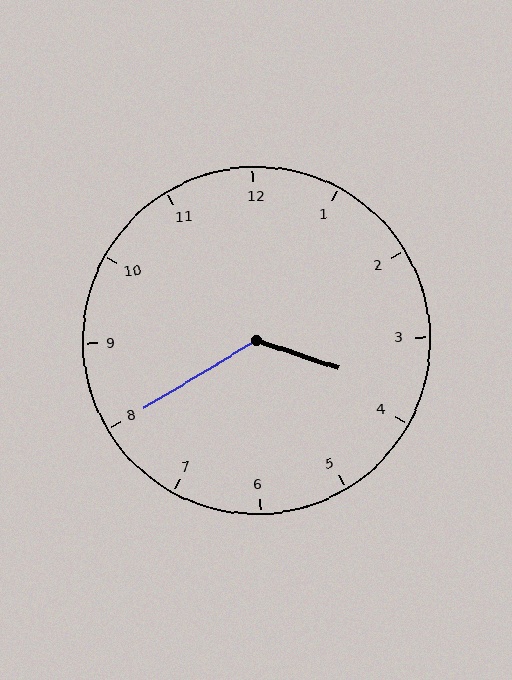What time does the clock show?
3:40.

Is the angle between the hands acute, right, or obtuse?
It is obtuse.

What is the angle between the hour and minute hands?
Approximately 130 degrees.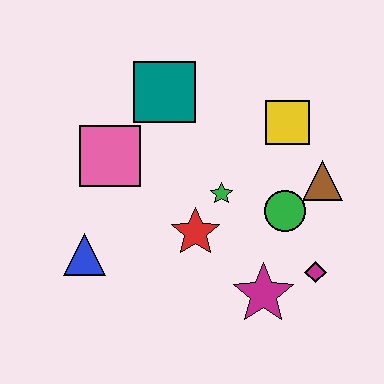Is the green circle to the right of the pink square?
Yes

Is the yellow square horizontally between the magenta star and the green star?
No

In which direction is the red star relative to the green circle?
The red star is to the left of the green circle.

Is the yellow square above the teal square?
No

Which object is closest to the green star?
The red star is closest to the green star.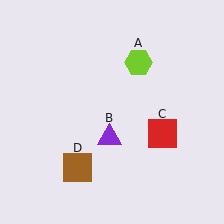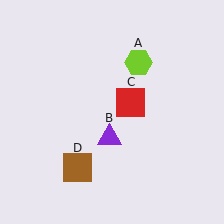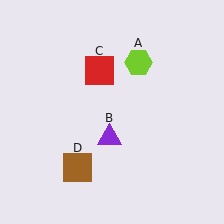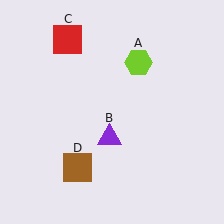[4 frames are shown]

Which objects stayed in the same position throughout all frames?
Lime hexagon (object A) and purple triangle (object B) and brown square (object D) remained stationary.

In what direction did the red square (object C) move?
The red square (object C) moved up and to the left.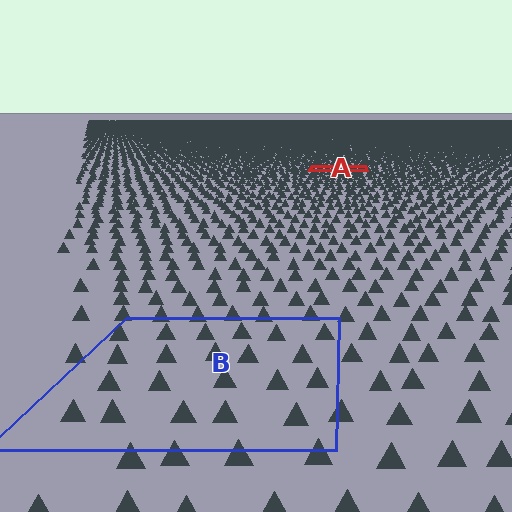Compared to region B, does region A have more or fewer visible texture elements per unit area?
Region A has more texture elements per unit area — they are packed more densely because it is farther away.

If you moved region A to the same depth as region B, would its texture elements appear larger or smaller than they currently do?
They would appear larger. At a closer depth, the same texture elements are projected at a bigger on-screen size.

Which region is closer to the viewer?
Region B is closer. The texture elements there are larger and more spread out.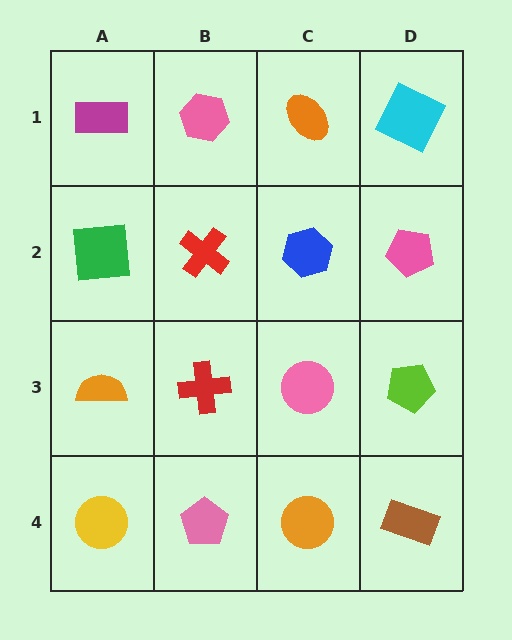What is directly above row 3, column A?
A green square.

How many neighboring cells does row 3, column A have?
3.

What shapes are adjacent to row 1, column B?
A red cross (row 2, column B), a magenta rectangle (row 1, column A), an orange ellipse (row 1, column C).